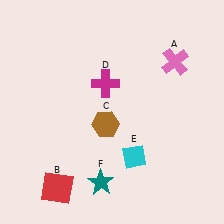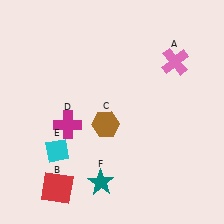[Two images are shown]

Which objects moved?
The objects that moved are: the magenta cross (D), the cyan diamond (E).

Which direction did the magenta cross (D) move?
The magenta cross (D) moved down.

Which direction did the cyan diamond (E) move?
The cyan diamond (E) moved left.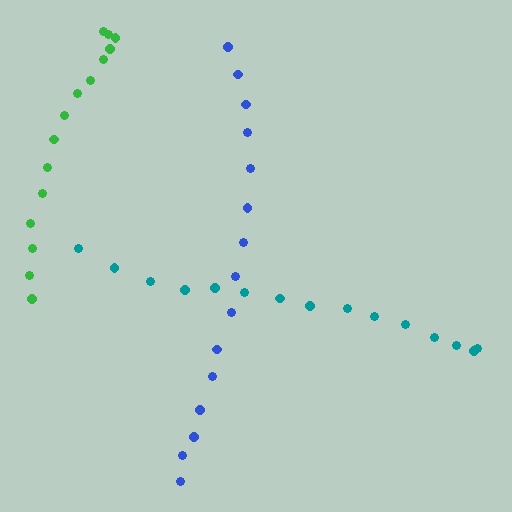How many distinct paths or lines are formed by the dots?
There are 3 distinct paths.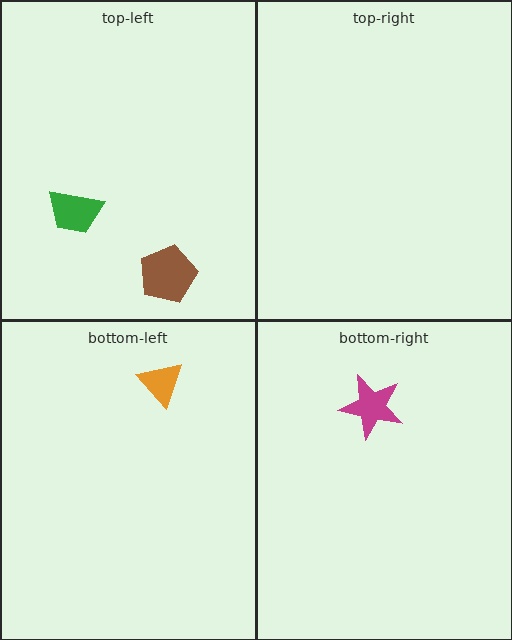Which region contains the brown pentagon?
The top-left region.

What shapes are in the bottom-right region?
The magenta star.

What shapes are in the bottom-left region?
The orange triangle.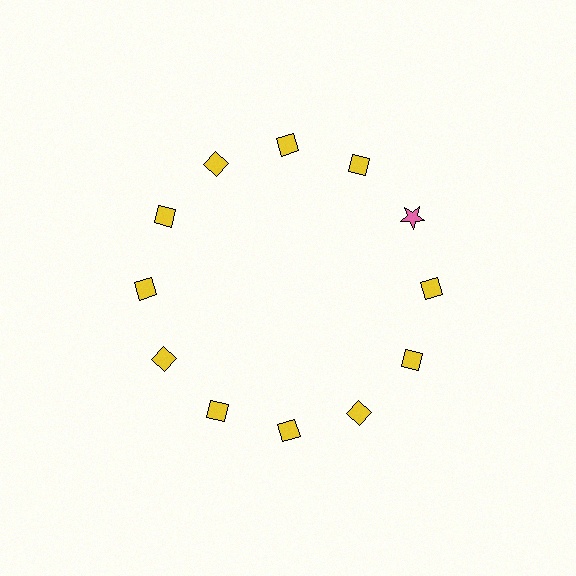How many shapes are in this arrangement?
There are 12 shapes arranged in a ring pattern.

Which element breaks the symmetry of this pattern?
The pink star at roughly the 2 o'clock position breaks the symmetry. All other shapes are yellow diamonds.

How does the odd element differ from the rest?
It differs in both color (pink instead of yellow) and shape (star instead of diamond).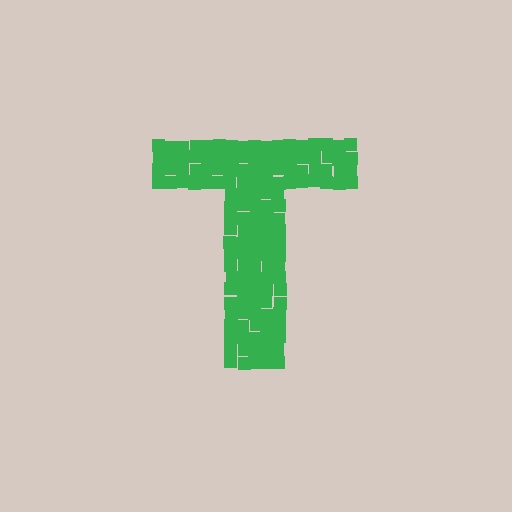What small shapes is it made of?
It is made of small squares.